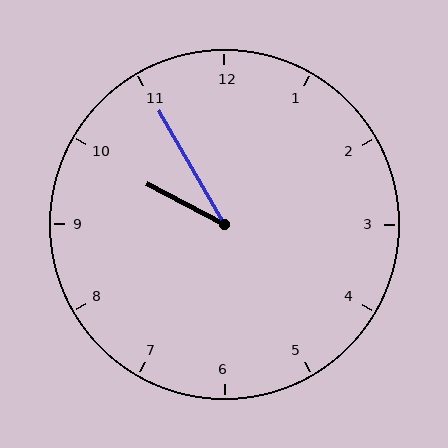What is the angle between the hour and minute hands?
Approximately 32 degrees.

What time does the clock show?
9:55.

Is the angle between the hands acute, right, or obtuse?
It is acute.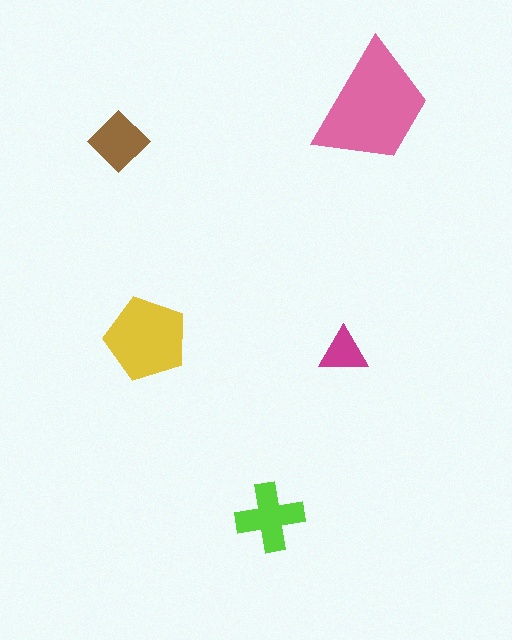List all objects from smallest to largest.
The magenta triangle, the brown diamond, the lime cross, the yellow pentagon, the pink trapezoid.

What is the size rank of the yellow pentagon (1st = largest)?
2nd.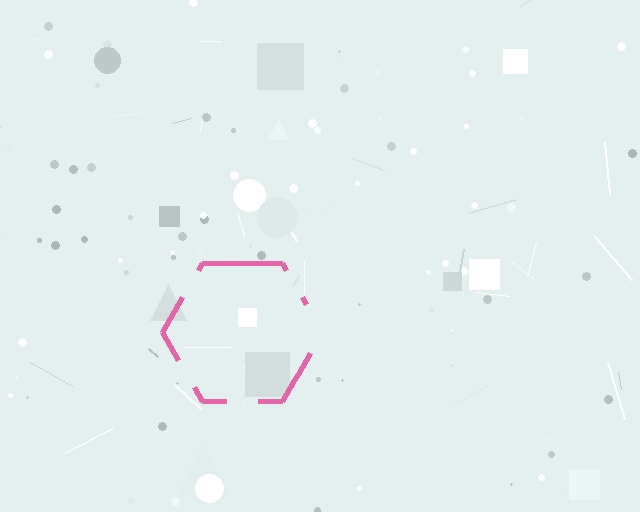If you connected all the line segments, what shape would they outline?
They would outline a hexagon.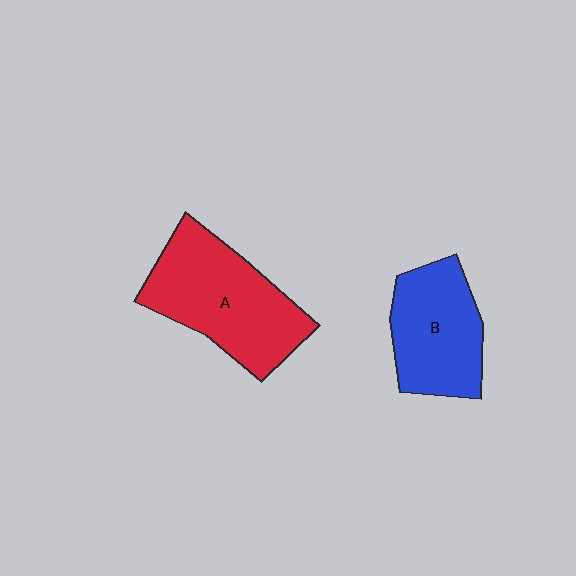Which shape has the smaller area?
Shape B (blue).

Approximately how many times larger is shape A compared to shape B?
Approximately 1.3 times.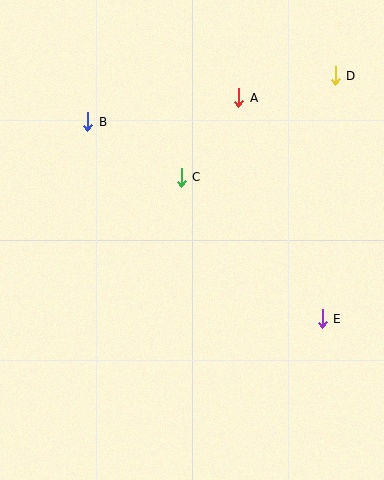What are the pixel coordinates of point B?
Point B is at (88, 122).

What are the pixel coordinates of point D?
Point D is at (335, 76).